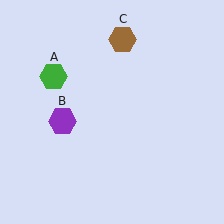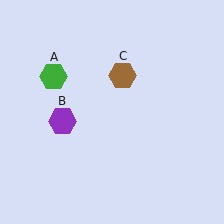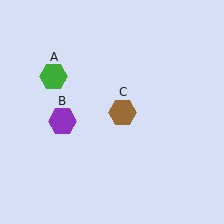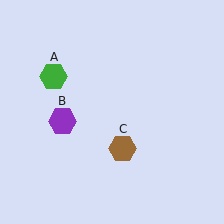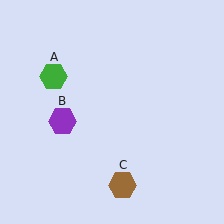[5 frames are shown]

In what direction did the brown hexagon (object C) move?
The brown hexagon (object C) moved down.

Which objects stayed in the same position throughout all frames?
Green hexagon (object A) and purple hexagon (object B) remained stationary.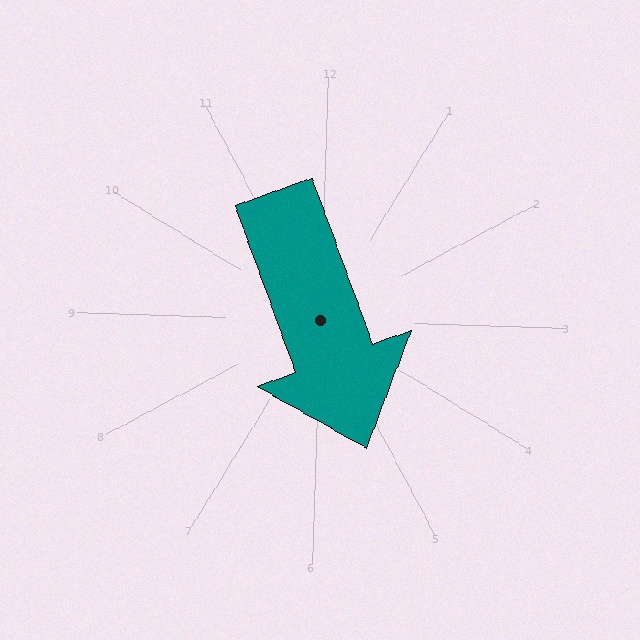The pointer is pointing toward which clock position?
Roughly 5 o'clock.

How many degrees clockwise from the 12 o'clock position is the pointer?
Approximately 158 degrees.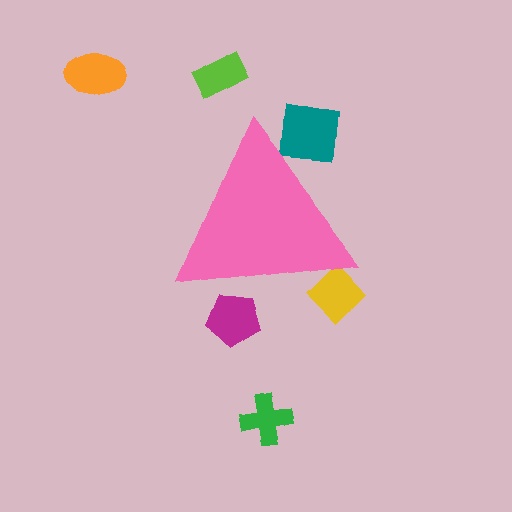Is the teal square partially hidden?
Yes, the teal square is partially hidden behind the pink triangle.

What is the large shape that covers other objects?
A pink triangle.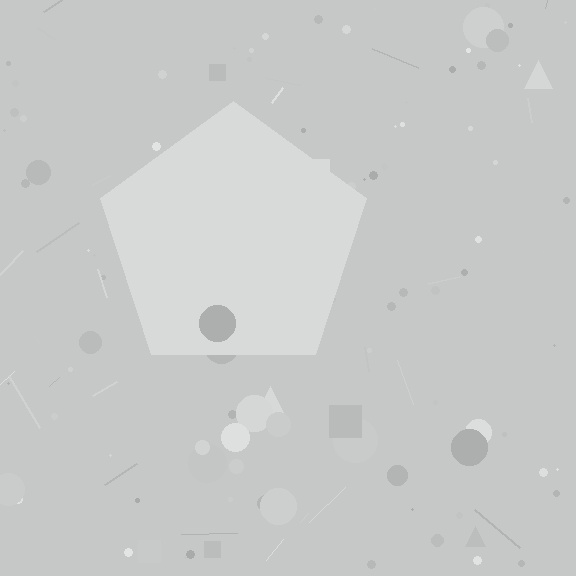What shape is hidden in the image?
A pentagon is hidden in the image.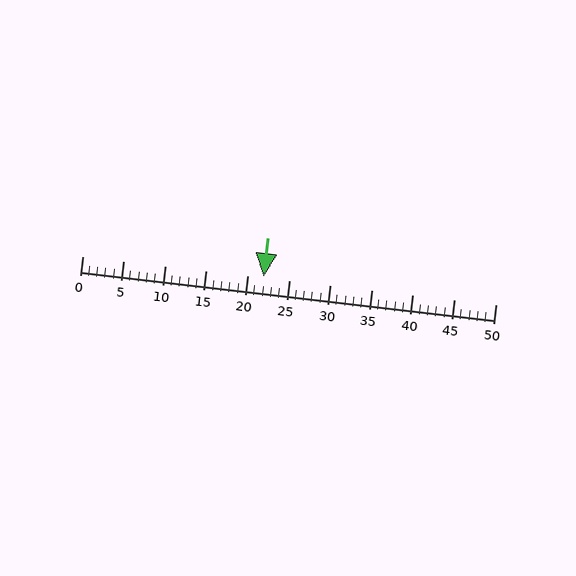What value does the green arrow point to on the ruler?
The green arrow points to approximately 22.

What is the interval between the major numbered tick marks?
The major tick marks are spaced 5 units apart.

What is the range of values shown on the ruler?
The ruler shows values from 0 to 50.